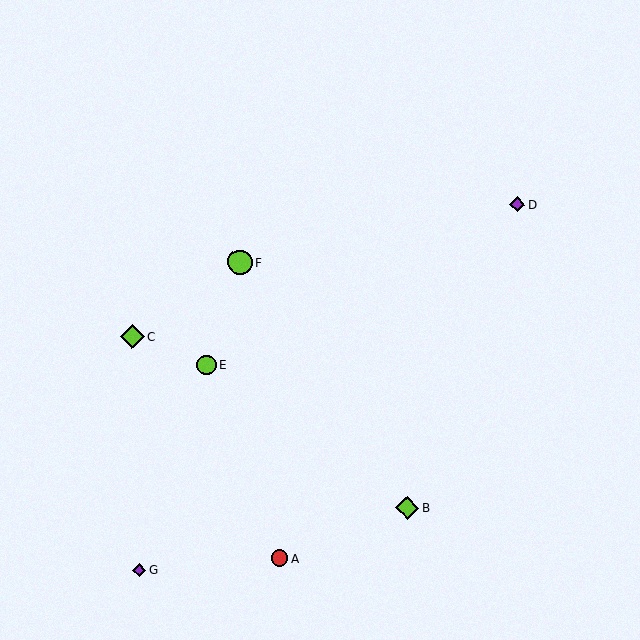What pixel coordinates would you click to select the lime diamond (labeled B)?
Click at (407, 508) to select the lime diamond B.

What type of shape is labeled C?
Shape C is a lime diamond.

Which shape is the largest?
The lime circle (labeled F) is the largest.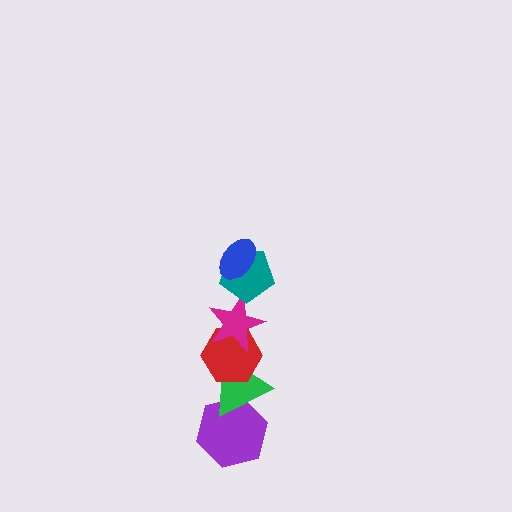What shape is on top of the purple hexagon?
The green triangle is on top of the purple hexagon.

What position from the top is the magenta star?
The magenta star is 3rd from the top.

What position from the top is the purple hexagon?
The purple hexagon is 6th from the top.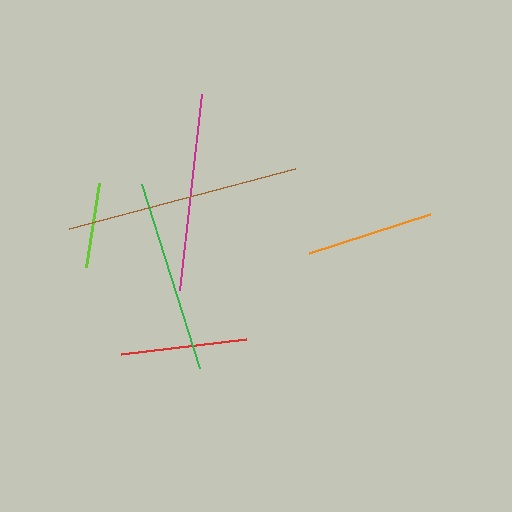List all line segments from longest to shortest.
From longest to shortest: brown, magenta, green, orange, red, lime.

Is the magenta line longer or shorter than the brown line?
The brown line is longer than the magenta line.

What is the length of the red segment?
The red segment is approximately 126 pixels long.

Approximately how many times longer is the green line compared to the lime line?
The green line is approximately 2.3 times the length of the lime line.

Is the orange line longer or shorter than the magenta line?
The magenta line is longer than the orange line.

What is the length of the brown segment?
The brown segment is approximately 234 pixels long.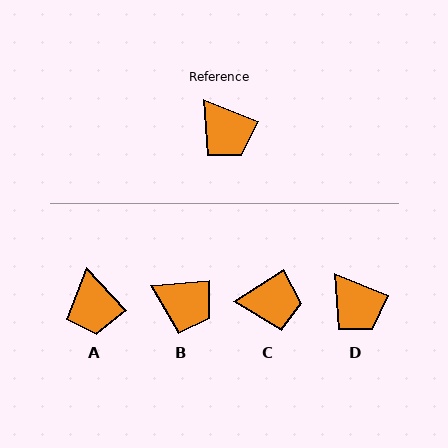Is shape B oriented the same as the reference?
No, it is off by about 26 degrees.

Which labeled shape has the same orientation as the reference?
D.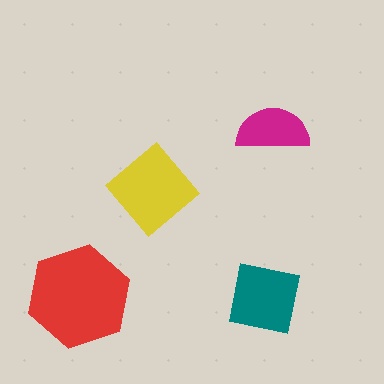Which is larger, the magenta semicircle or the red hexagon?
The red hexagon.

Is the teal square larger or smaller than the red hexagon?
Smaller.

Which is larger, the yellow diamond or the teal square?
The yellow diamond.